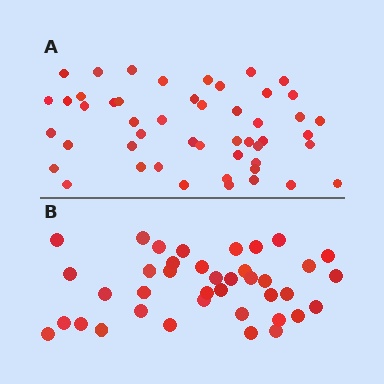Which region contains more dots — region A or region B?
Region A (the top region) has more dots.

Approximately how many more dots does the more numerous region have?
Region A has roughly 10 or so more dots than region B.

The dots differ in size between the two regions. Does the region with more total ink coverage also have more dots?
No. Region B has more total ink coverage because its dots are larger, but region A actually contains more individual dots. Total area can be misleading — the number of items is what matters here.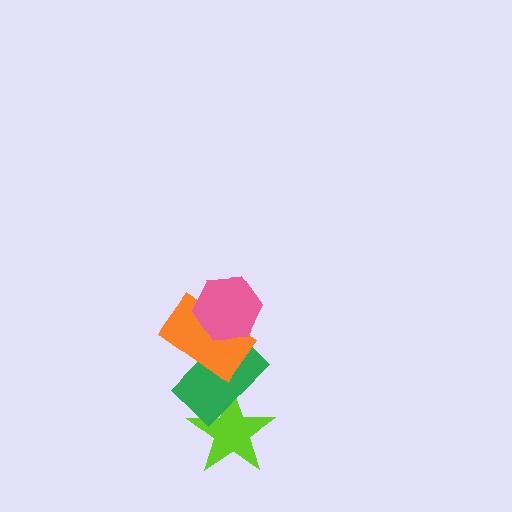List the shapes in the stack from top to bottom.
From top to bottom: the pink hexagon, the orange rectangle, the green rectangle, the lime star.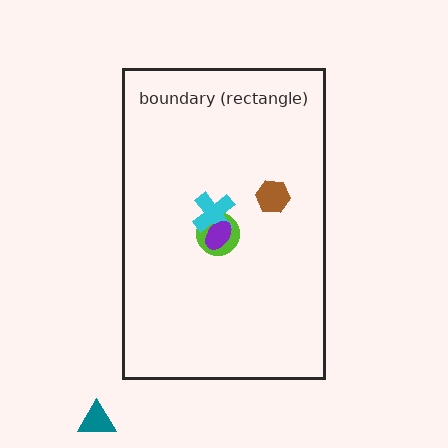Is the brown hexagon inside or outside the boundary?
Inside.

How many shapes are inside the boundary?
4 inside, 1 outside.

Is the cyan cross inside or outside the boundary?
Inside.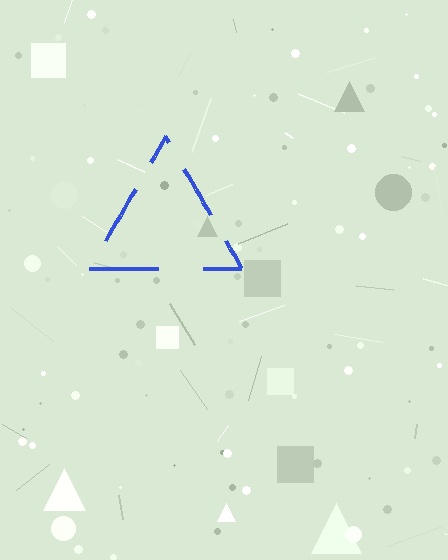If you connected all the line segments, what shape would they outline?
They would outline a triangle.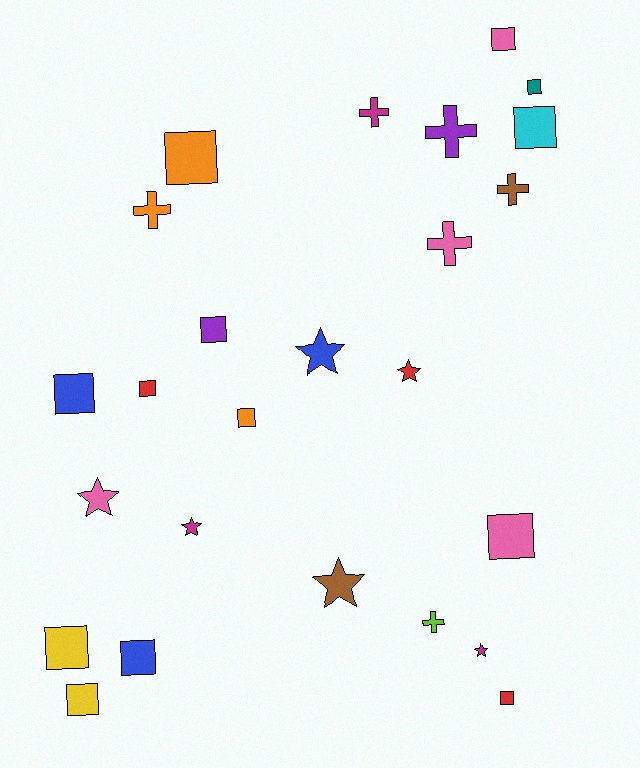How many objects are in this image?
There are 25 objects.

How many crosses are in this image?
There are 6 crosses.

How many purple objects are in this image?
There are 2 purple objects.